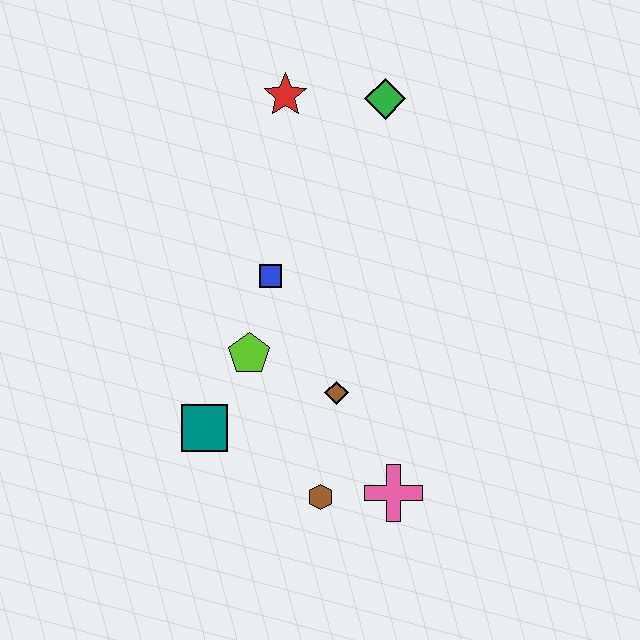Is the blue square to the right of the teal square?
Yes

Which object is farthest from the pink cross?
The red star is farthest from the pink cross.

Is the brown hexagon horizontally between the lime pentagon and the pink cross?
Yes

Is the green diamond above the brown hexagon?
Yes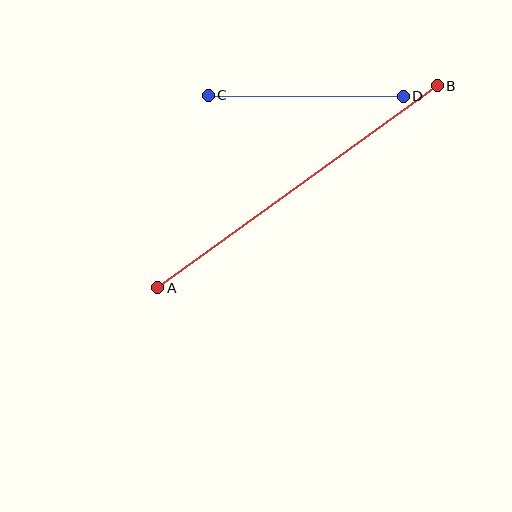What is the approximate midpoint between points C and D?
The midpoint is at approximately (306, 96) pixels.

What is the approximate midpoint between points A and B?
The midpoint is at approximately (298, 187) pixels.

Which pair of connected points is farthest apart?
Points A and B are farthest apart.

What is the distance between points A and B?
The distance is approximately 345 pixels.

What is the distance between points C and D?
The distance is approximately 195 pixels.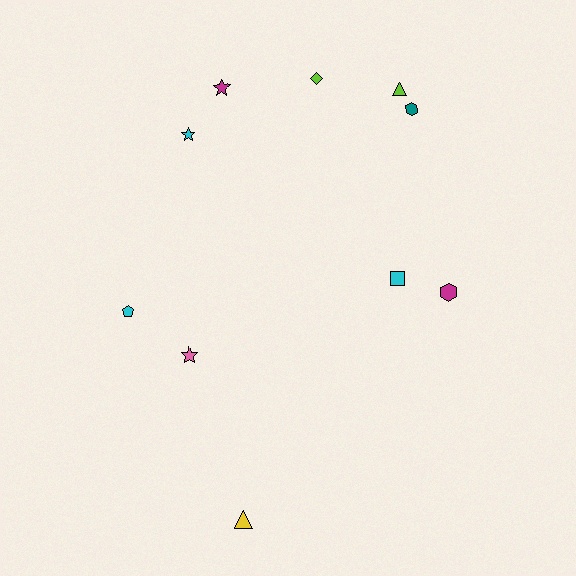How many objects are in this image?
There are 10 objects.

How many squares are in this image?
There is 1 square.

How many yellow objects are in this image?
There is 1 yellow object.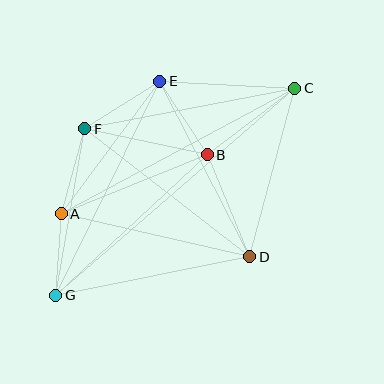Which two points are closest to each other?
Points A and G are closest to each other.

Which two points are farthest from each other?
Points C and G are farthest from each other.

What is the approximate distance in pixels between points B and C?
The distance between B and C is approximately 110 pixels.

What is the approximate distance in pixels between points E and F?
The distance between E and F is approximately 89 pixels.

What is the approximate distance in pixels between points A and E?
The distance between A and E is approximately 165 pixels.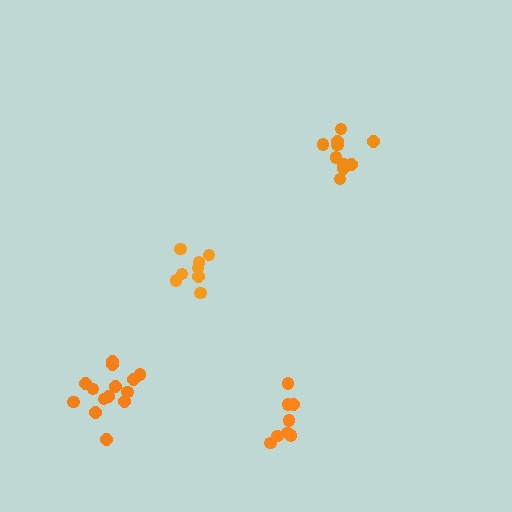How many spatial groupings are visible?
There are 4 spatial groupings.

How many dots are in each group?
Group 1: 8 dots, Group 2: 8 dots, Group 3: 10 dots, Group 4: 14 dots (40 total).